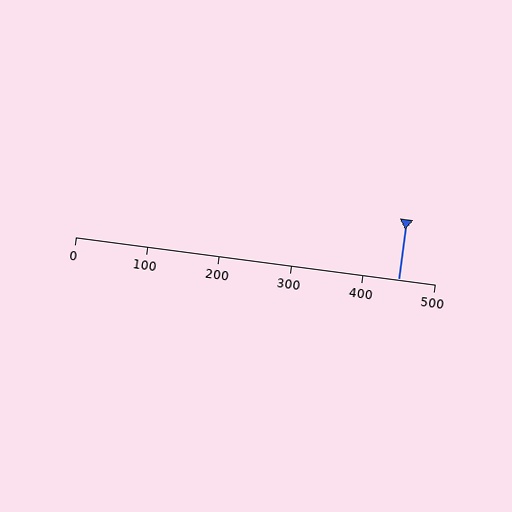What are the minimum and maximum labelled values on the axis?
The axis runs from 0 to 500.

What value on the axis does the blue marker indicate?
The marker indicates approximately 450.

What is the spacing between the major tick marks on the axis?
The major ticks are spaced 100 apart.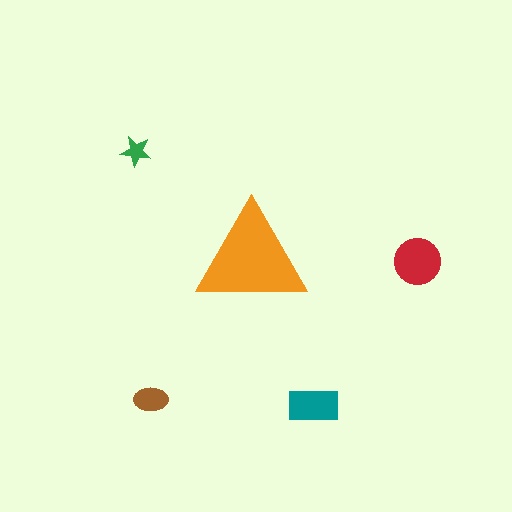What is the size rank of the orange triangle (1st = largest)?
1st.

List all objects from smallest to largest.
The green star, the brown ellipse, the teal rectangle, the red circle, the orange triangle.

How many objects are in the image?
There are 5 objects in the image.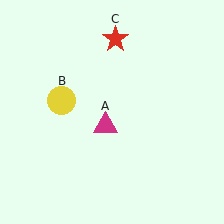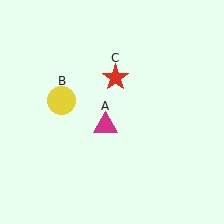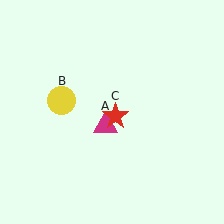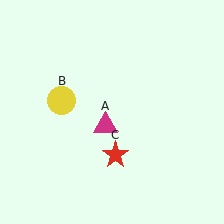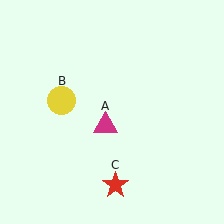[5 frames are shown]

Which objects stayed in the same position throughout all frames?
Magenta triangle (object A) and yellow circle (object B) remained stationary.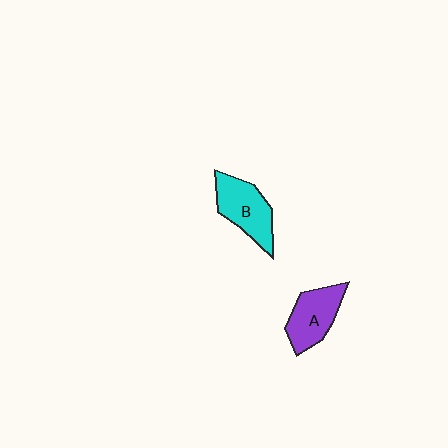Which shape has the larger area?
Shape B (cyan).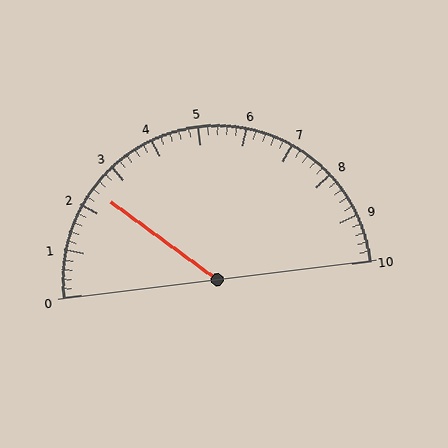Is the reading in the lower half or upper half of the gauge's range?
The reading is in the lower half of the range (0 to 10).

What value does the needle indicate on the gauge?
The needle indicates approximately 2.4.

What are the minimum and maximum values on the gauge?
The gauge ranges from 0 to 10.